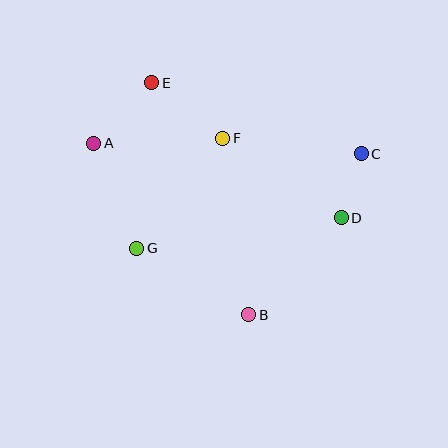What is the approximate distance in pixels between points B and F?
The distance between B and F is approximately 179 pixels.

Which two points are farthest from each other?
Points A and C are farthest from each other.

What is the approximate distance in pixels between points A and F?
The distance between A and F is approximately 129 pixels.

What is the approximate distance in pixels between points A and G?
The distance between A and G is approximately 113 pixels.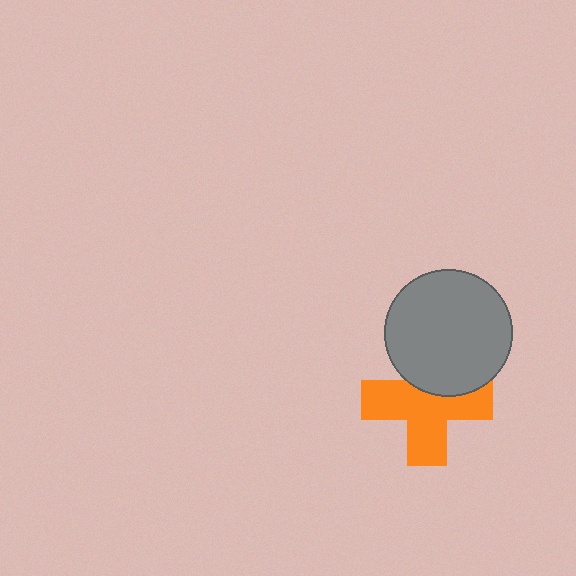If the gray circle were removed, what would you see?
You would see the complete orange cross.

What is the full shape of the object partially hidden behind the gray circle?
The partially hidden object is an orange cross.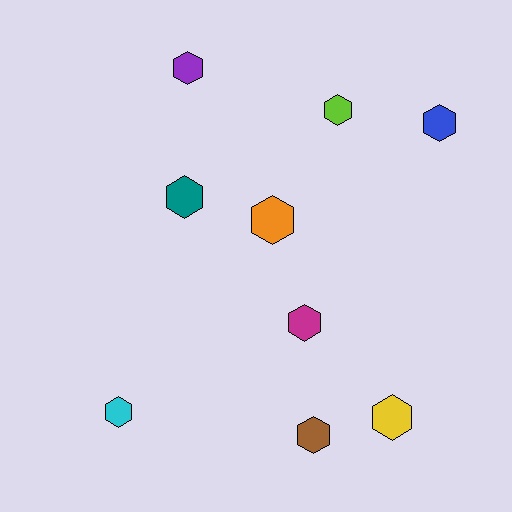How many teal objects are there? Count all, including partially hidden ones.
There is 1 teal object.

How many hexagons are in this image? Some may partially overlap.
There are 9 hexagons.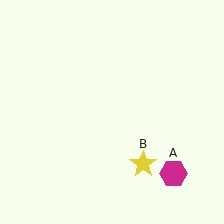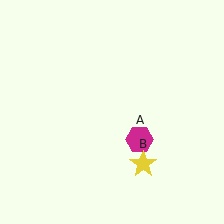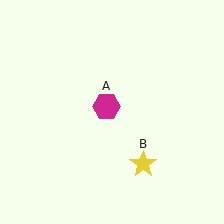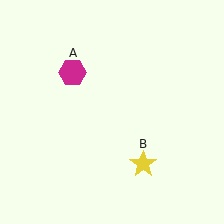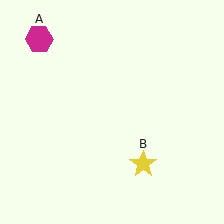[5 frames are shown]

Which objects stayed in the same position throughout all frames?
Yellow star (object B) remained stationary.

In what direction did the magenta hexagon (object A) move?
The magenta hexagon (object A) moved up and to the left.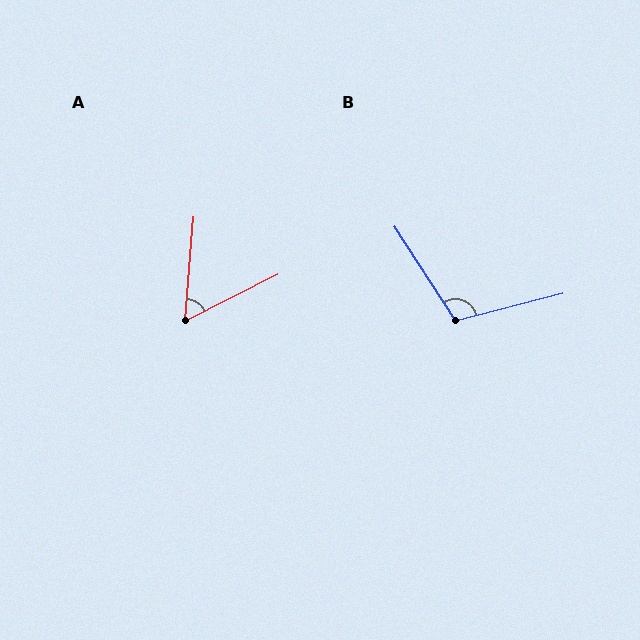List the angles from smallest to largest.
A (58°), B (108°).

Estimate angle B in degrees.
Approximately 108 degrees.